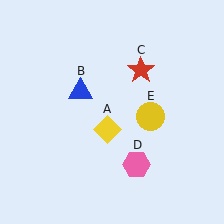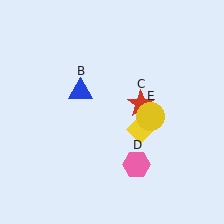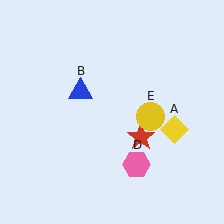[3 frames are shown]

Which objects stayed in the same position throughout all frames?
Blue triangle (object B) and pink hexagon (object D) and yellow circle (object E) remained stationary.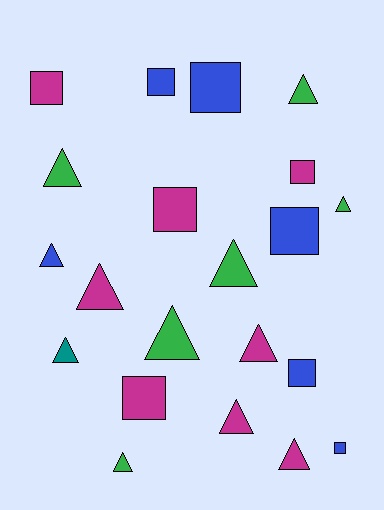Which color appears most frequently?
Magenta, with 8 objects.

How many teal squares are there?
There are no teal squares.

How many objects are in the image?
There are 21 objects.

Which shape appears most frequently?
Triangle, with 12 objects.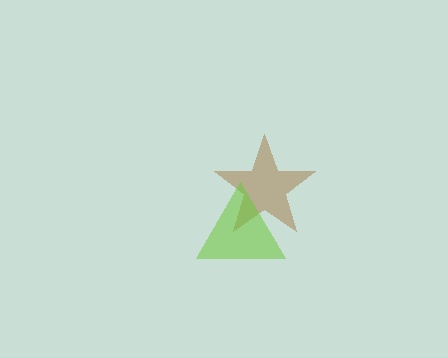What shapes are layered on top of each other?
The layered shapes are: a brown star, a lime triangle.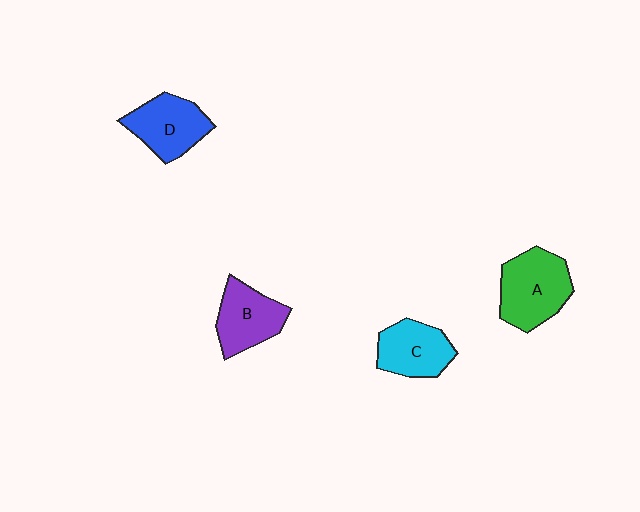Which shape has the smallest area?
Shape C (cyan).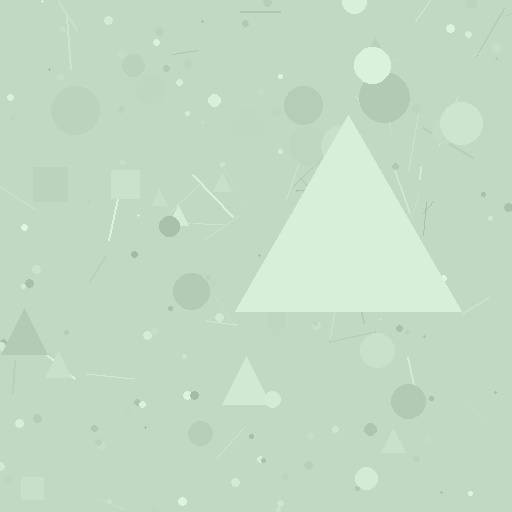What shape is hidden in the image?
A triangle is hidden in the image.